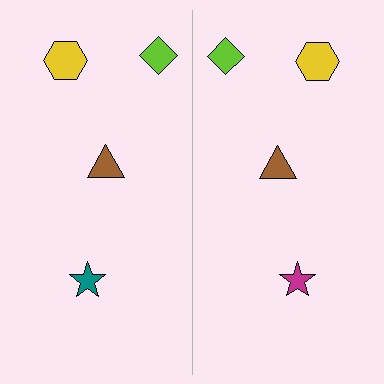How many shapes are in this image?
There are 8 shapes in this image.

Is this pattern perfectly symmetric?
No, the pattern is not perfectly symmetric. The magenta star on the right side breaks the symmetry — its mirror counterpart is teal.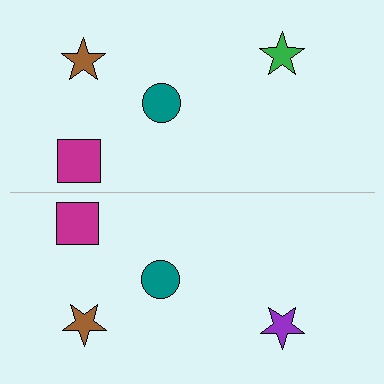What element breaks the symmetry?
The purple star on the bottom side breaks the symmetry — its mirror counterpart is green.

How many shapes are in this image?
There are 8 shapes in this image.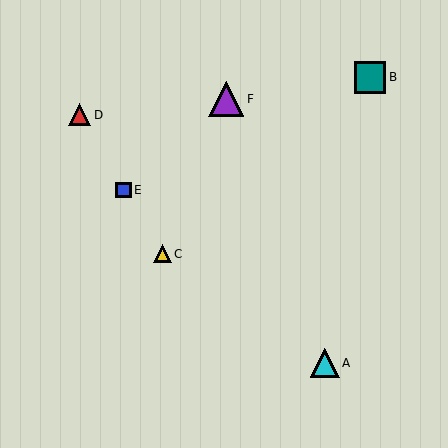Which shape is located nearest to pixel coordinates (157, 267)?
The yellow triangle (labeled C) at (162, 254) is nearest to that location.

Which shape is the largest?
The purple triangle (labeled F) is the largest.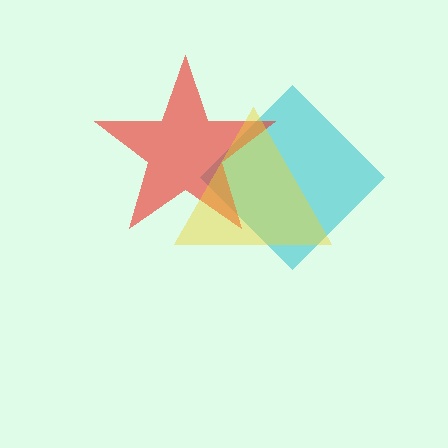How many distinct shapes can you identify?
There are 3 distinct shapes: a cyan diamond, a red star, a yellow triangle.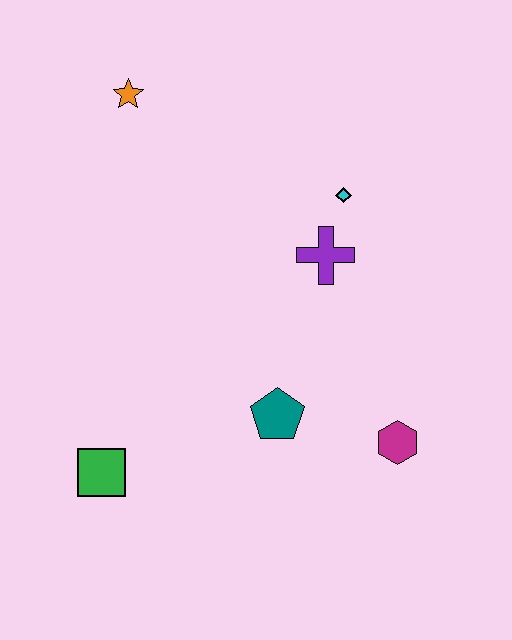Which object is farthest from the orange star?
The magenta hexagon is farthest from the orange star.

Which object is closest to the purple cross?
The cyan diamond is closest to the purple cross.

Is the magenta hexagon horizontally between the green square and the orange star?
No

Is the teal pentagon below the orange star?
Yes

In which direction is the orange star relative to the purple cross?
The orange star is to the left of the purple cross.